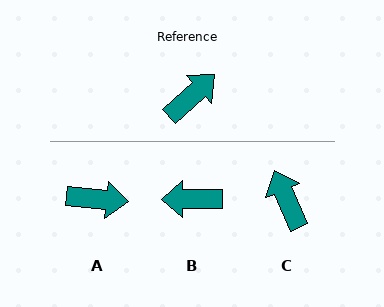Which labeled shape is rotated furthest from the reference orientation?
B, about 138 degrees away.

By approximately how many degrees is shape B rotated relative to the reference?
Approximately 138 degrees counter-clockwise.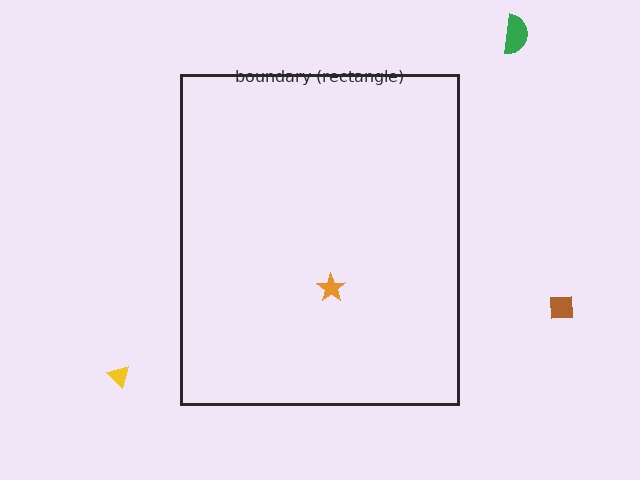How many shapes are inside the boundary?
1 inside, 3 outside.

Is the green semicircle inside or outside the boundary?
Outside.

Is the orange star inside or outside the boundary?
Inside.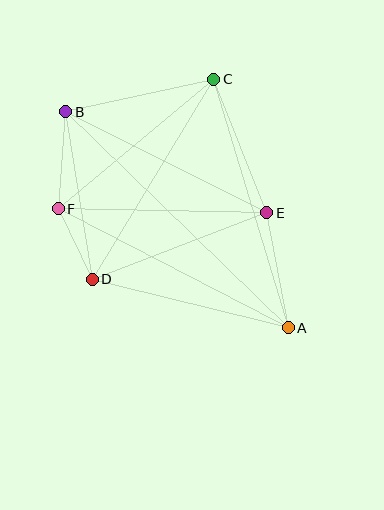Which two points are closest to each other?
Points D and F are closest to each other.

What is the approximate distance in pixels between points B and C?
The distance between B and C is approximately 152 pixels.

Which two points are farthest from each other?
Points A and B are farthest from each other.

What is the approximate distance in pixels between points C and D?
The distance between C and D is approximately 234 pixels.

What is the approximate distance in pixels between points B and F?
The distance between B and F is approximately 97 pixels.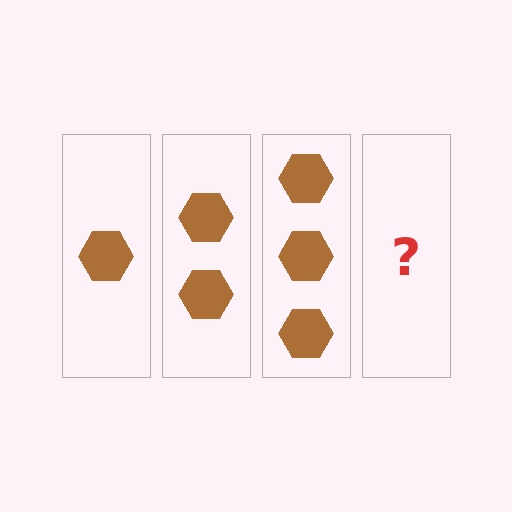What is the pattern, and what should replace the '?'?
The pattern is that each step adds one more hexagon. The '?' should be 4 hexagons.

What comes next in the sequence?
The next element should be 4 hexagons.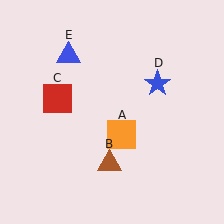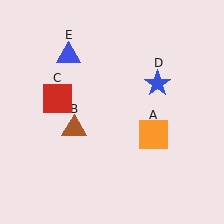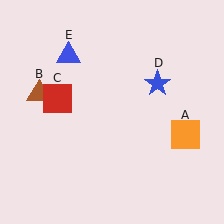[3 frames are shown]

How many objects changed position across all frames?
2 objects changed position: orange square (object A), brown triangle (object B).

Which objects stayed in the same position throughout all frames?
Red square (object C) and blue star (object D) and blue triangle (object E) remained stationary.